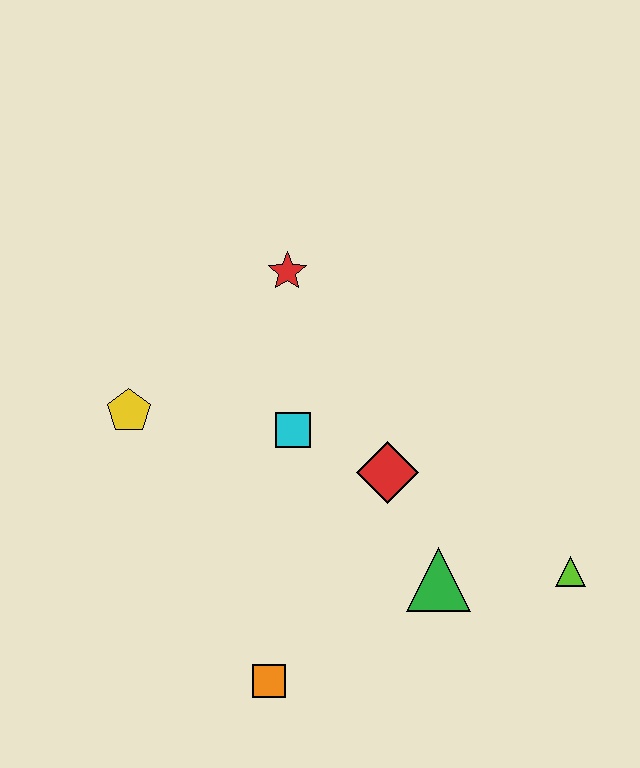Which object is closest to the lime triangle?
The green triangle is closest to the lime triangle.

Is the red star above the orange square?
Yes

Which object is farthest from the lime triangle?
The yellow pentagon is farthest from the lime triangle.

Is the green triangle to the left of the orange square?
No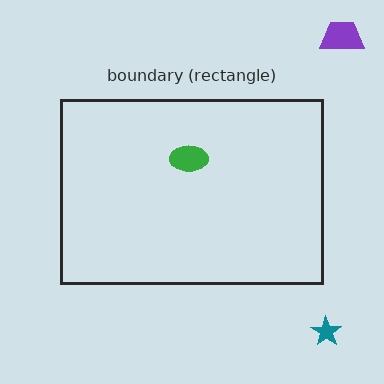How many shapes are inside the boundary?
1 inside, 2 outside.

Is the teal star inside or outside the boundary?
Outside.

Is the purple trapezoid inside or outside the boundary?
Outside.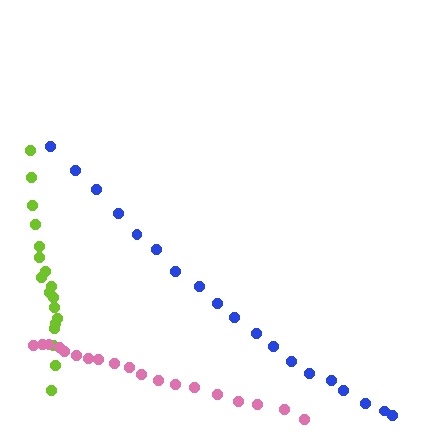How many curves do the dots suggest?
There are 3 distinct paths.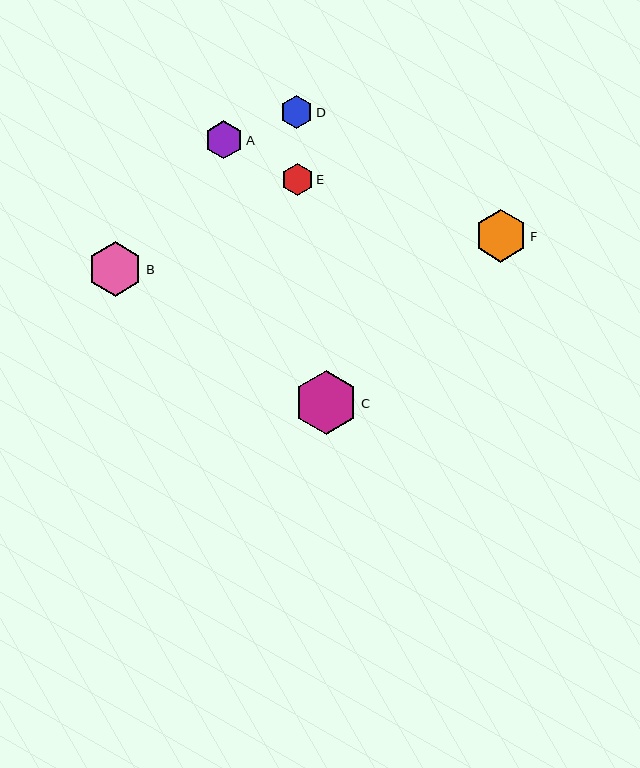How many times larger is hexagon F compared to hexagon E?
Hexagon F is approximately 1.7 times the size of hexagon E.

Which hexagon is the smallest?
Hexagon E is the smallest with a size of approximately 31 pixels.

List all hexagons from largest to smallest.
From largest to smallest: C, B, F, A, D, E.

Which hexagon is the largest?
Hexagon C is the largest with a size of approximately 64 pixels.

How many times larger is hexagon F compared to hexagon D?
Hexagon F is approximately 1.6 times the size of hexagon D.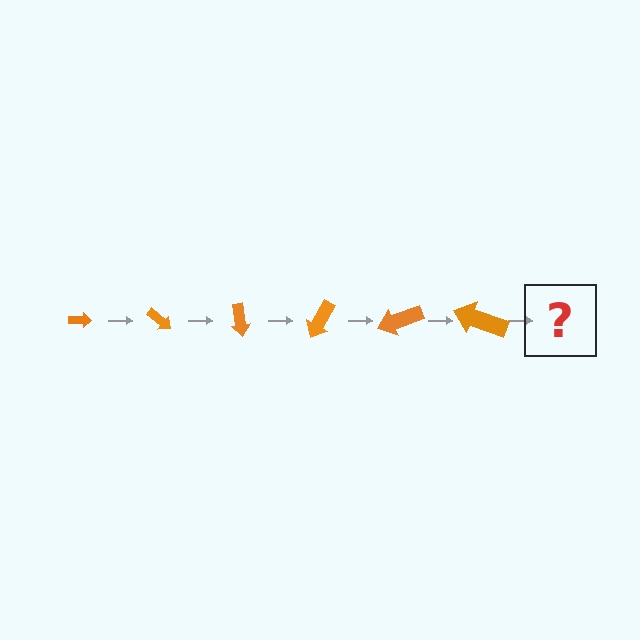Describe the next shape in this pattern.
It should be an arrow, larger than the previous one and rotated 240 degrees from the start.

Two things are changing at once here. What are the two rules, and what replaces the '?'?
The two rules are that the arrow grows larger each step and it rotates 40 degrees each step. The '?' should be an arrow, larger than the previous one and rotated 240 degrees from the start.